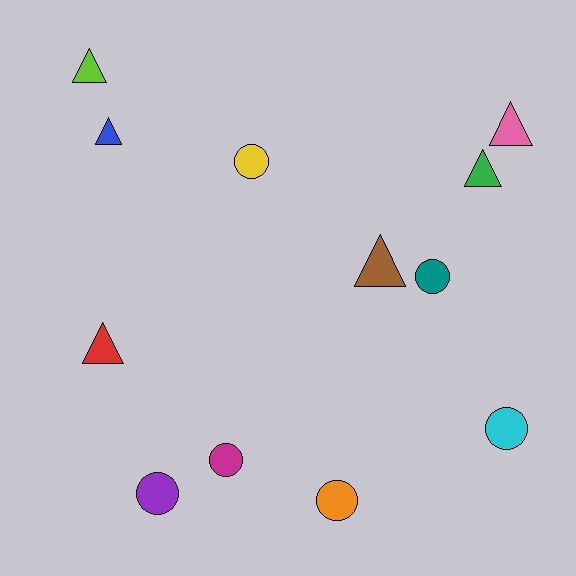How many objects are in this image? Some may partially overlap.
There are 12 objects.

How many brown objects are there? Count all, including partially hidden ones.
There is 1 brown object.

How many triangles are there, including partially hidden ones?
There are 6 triangles.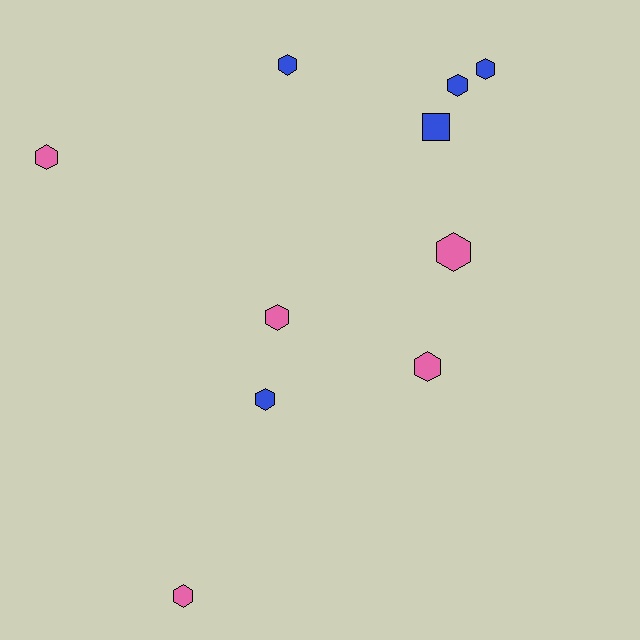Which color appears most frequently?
Blue, with 5 objects.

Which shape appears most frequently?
Hexagon, with 9 objects.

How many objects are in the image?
There are 10 objects.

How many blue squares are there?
There is 1 blue square.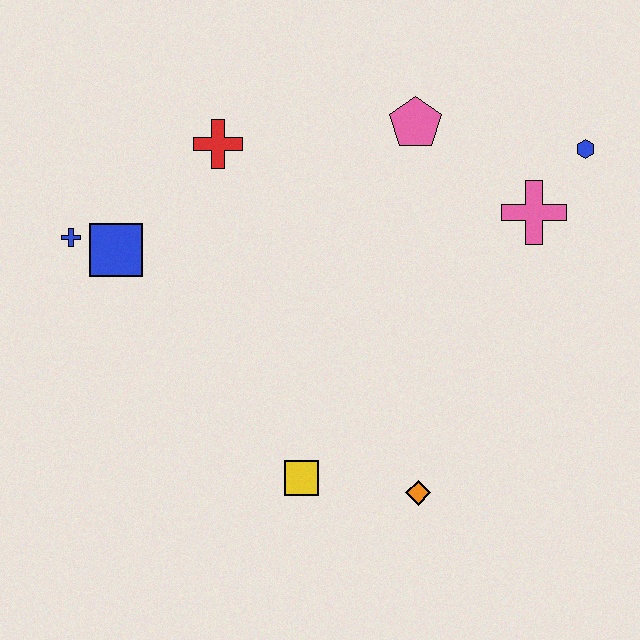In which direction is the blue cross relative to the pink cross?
The blue cross is to the left of the pink cross.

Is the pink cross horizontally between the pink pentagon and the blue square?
No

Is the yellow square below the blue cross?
Yes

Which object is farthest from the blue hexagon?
The blue cross is farthest from the blue hexagon.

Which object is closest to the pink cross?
The blue hexagon is closest to the pink cross.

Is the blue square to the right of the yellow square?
No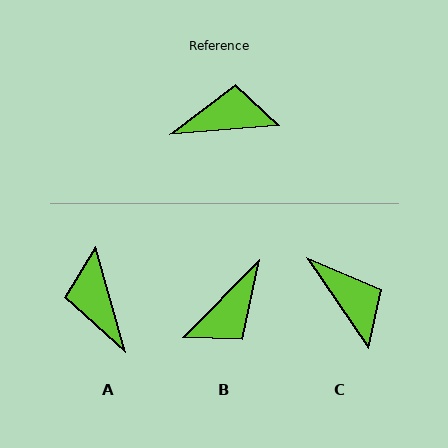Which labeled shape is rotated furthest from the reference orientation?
B, about 139 degrees away.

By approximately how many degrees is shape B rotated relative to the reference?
Approximately 139 degrees clockwise.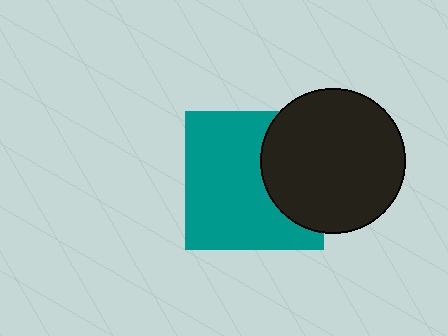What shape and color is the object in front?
The object in front is a black circle.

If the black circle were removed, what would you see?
You would see the complete teal square.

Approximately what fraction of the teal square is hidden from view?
Roughly 33% of the teal square is hidden behind the black circle.